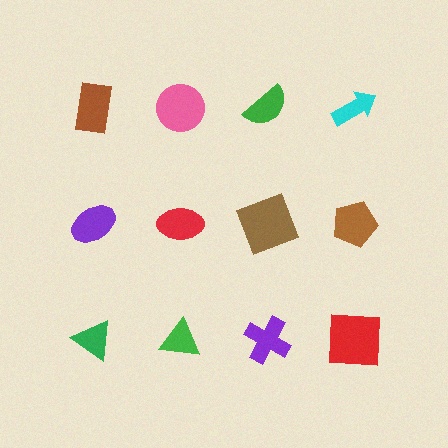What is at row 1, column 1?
A brown rectangle.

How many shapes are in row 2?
4 shapes.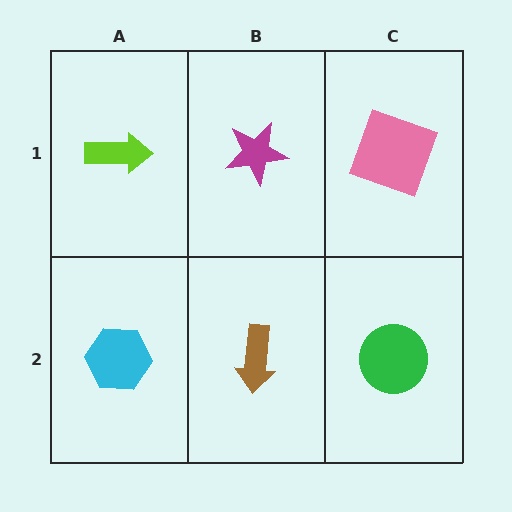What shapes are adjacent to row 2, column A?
A lime arrow (row 1, column A), a brown arrow (row 2, column B).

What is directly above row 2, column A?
A lime arrow.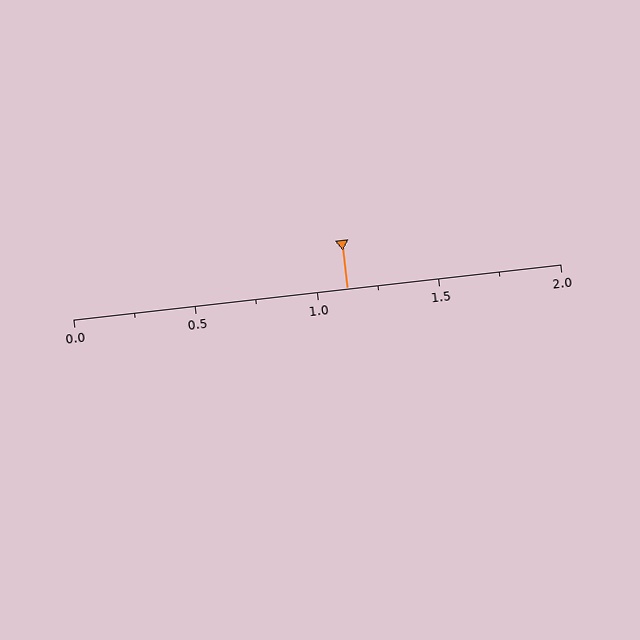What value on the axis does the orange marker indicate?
The marker indicates approximately 1.12.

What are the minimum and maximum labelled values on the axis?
The axis runs from 0.0 to 2.0.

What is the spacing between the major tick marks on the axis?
The major ticks are spaced 0.5 apart.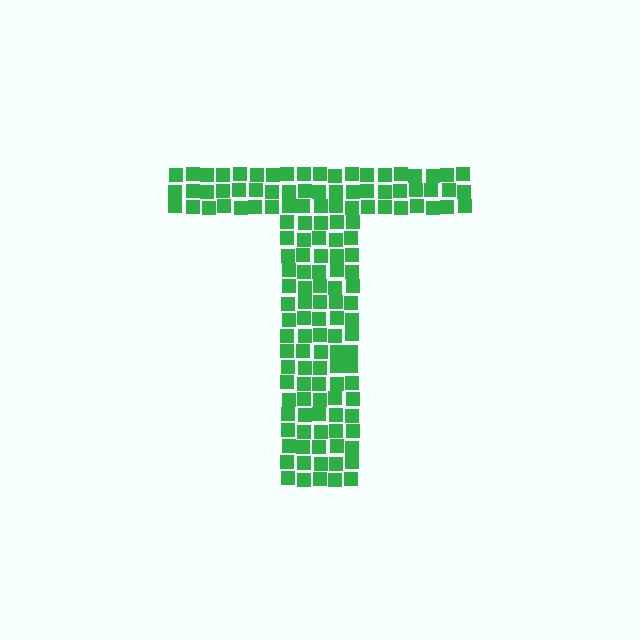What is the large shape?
The large shape is the letter T.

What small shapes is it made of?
It is made of small squares.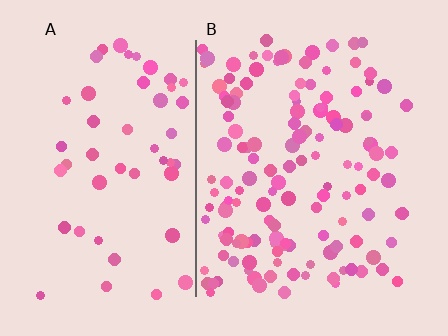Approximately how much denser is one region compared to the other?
Approximately 2.6× — region B over region A.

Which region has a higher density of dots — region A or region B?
B (the right).